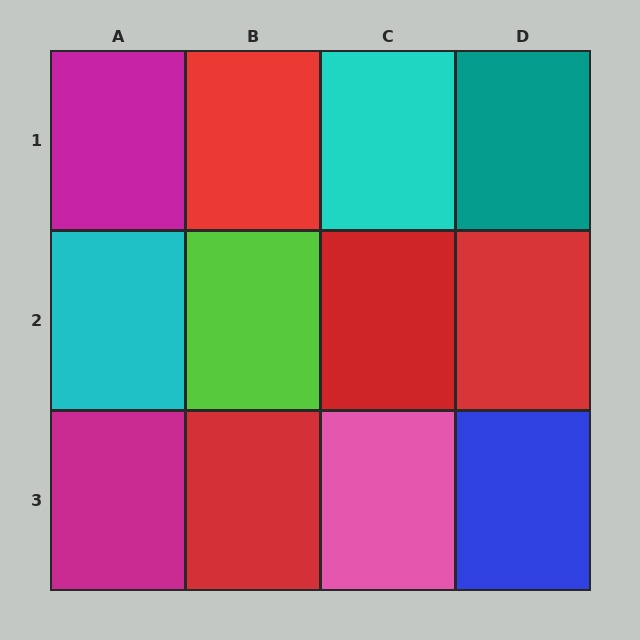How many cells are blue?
1 cell is blue.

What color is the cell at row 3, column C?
Pink.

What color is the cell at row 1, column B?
Red.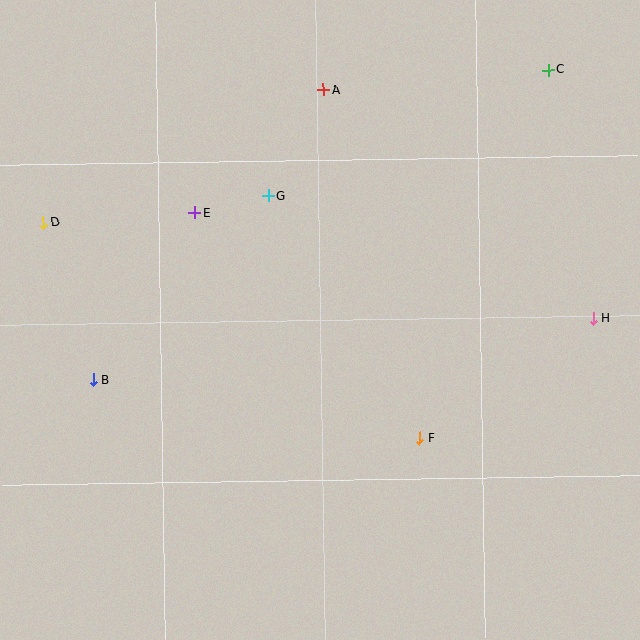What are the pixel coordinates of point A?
Point A is at (323, 90).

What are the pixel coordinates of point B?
Point B is at (93, 380).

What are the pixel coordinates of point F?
Point F is at (420, 438).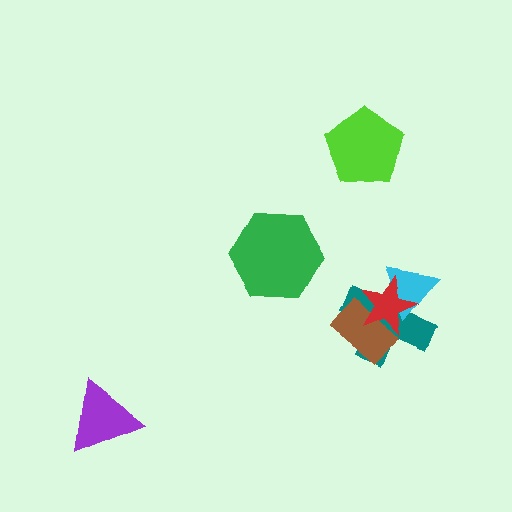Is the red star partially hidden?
No, no other shape covers it.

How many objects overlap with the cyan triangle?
2 objects overlap with the cyan triangle.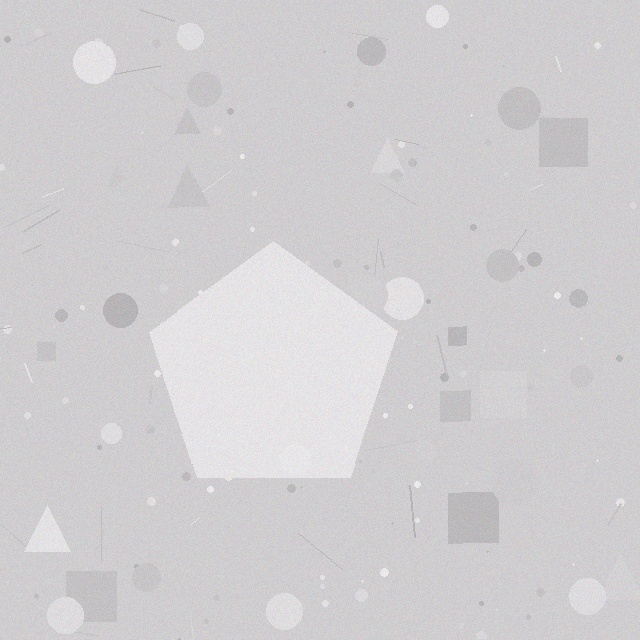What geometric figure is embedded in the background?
A pentagon is embedded in the background.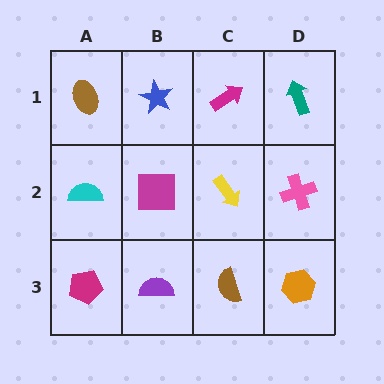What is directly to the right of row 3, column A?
A purple semicircle.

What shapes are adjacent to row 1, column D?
A pink cross (row 2, column D), a magenta arrow (row 1, column C).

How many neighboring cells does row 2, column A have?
3.